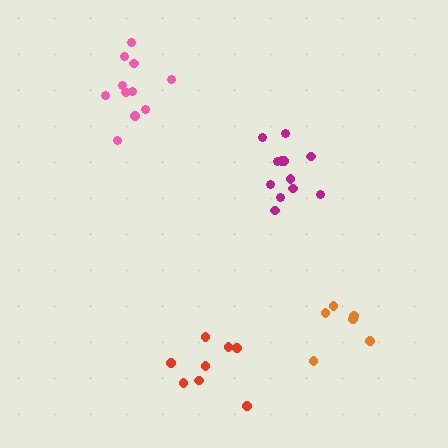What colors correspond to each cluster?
The clusters are colored: orange, magenta, red, pink.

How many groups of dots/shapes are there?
There are 4 groups.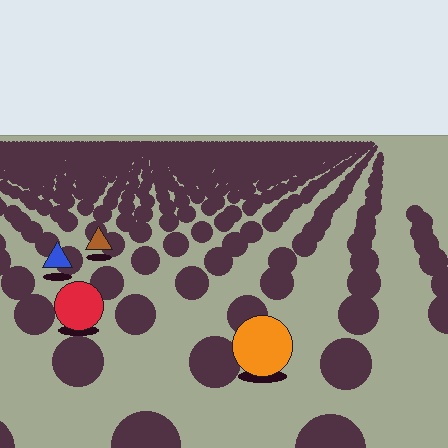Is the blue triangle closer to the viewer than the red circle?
No. The red circle is closer — you can tell from the texture gradient: the ground texture is coarser near it.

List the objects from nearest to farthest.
From nearest to farthest: the orange circle, the red circle, the blue triangle, the brown triangle.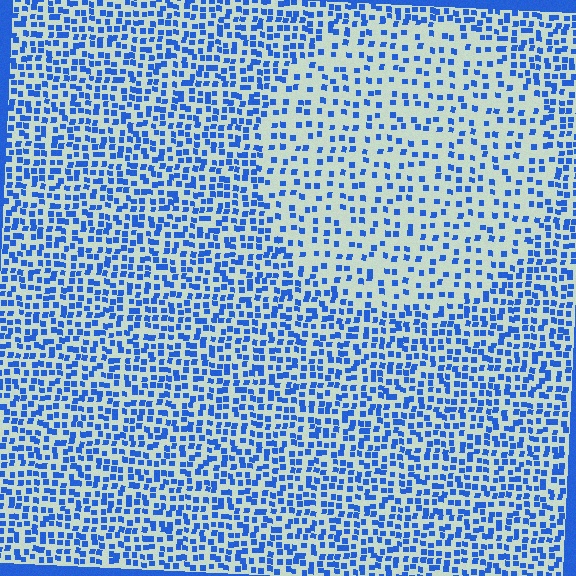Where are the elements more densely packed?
The elements are more densely packed outside the circle boundary.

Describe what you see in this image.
The image contains small blue elements arranged at two different densities. A circle-shaped region is visible where the elements are less densely packed than the surrounding area.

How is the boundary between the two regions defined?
The boundary is defined by a change in element density (approximately 1.9x ratio). All elements are the same color, size, and shape.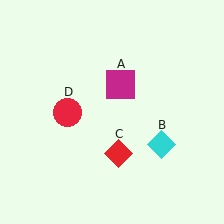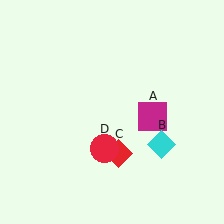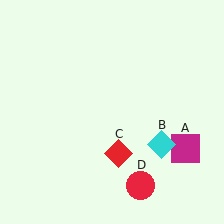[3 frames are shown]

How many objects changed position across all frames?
2 objects changed position: magenta square (object A), red circle (object D).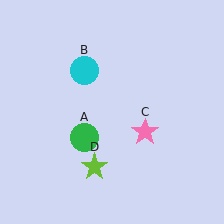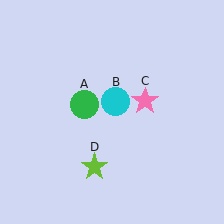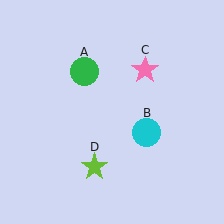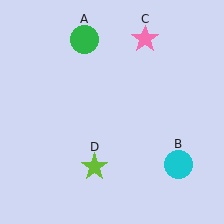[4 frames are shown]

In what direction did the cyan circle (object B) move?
The cyan circle (object B) moved down and to the right.